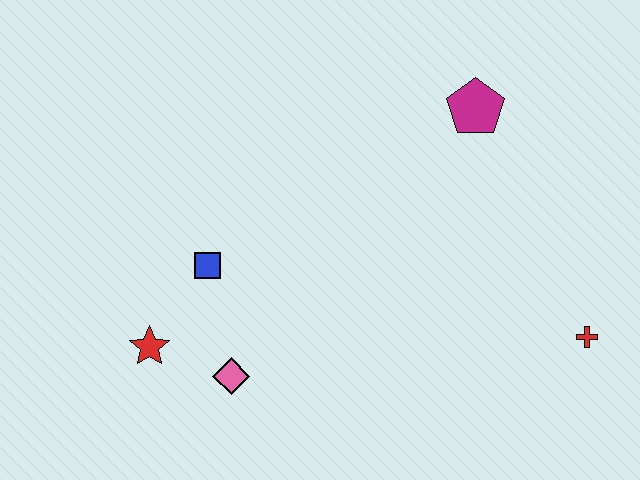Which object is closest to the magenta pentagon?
The red cross is closest to the magenta pentagon.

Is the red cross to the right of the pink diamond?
Yes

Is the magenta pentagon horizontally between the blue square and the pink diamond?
No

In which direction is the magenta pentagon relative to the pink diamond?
The magenta pentagon is above the pink diamond.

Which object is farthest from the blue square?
The red cross is farthest from the blue square.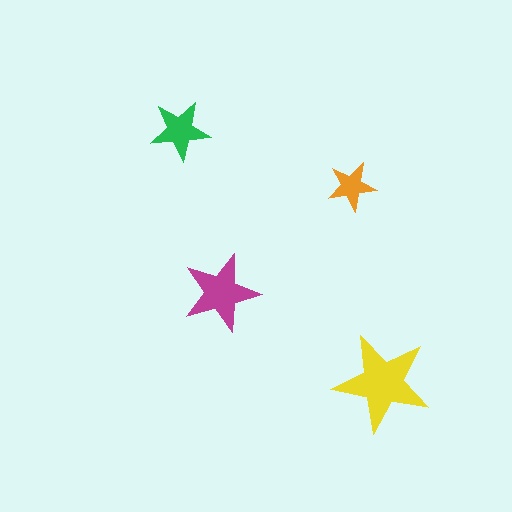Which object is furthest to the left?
The green star is leftmost.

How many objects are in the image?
There are 4 objects in the image.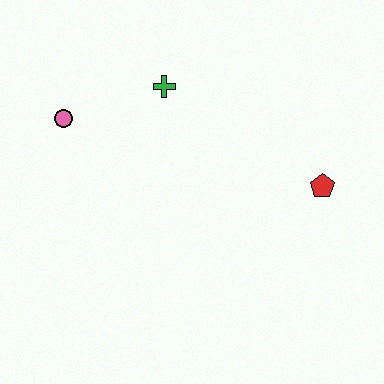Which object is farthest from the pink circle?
The red pentagon is farthest from the pink circle.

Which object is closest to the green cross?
The pink circle is closest to the green cross.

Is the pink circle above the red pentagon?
Yes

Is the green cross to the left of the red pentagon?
Yes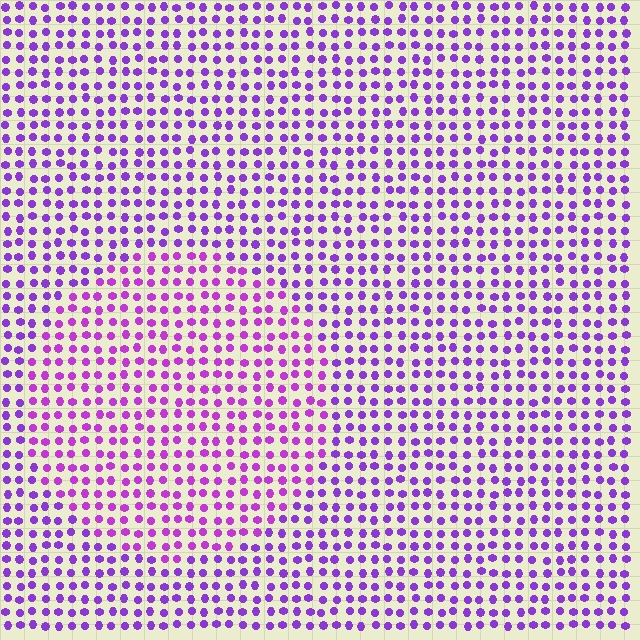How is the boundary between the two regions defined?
The boundary is defined purely by a slight shift in hue (about 21 degrees). Spacing, size, and orientation are identical on both sides.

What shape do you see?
I see a circle.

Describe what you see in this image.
The image is filled with small purple elements in a uniform arrangement. A circle-shaped region is visible where the elements are tinted to a slightly different hue, forming a subtle color boundary.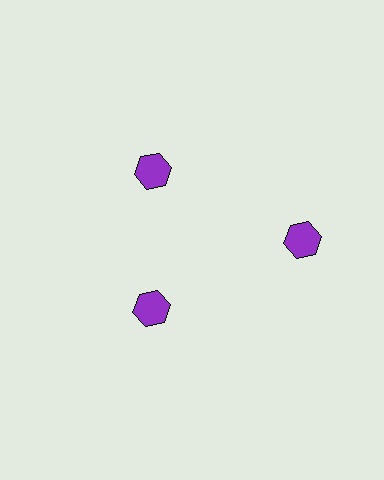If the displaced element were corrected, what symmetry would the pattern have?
It would have 3-fold rotational symmetry — the pattern would map onto itself every 120 degrees.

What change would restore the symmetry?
The symmetry would be restored by moving it inward, back onto the ring so that all 3 hexagons sit at equal angles and equal distance from the center.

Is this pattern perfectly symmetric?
No. The 3 purple hexagons are arranged in a ring, but one element near the 3 o'clock position is pushed outward from the center, breaking the 3-fold rotational symmetry.